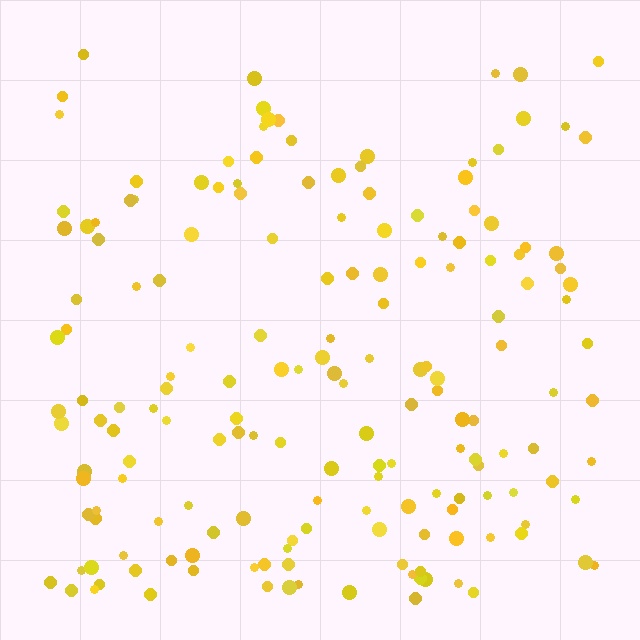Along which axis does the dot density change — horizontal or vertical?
Vertical.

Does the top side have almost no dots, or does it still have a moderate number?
Still a moderate number, just noticeably fewer than the bottom.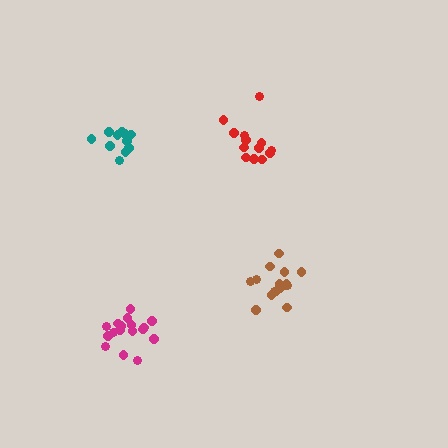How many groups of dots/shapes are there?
There are 4 groups.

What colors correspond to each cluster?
The clusters are colored: teal, magenta, brown, red.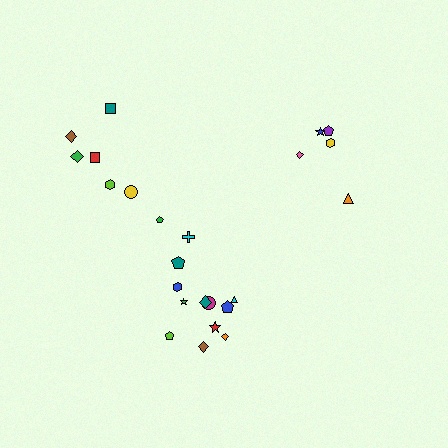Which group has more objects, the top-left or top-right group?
The top-left group.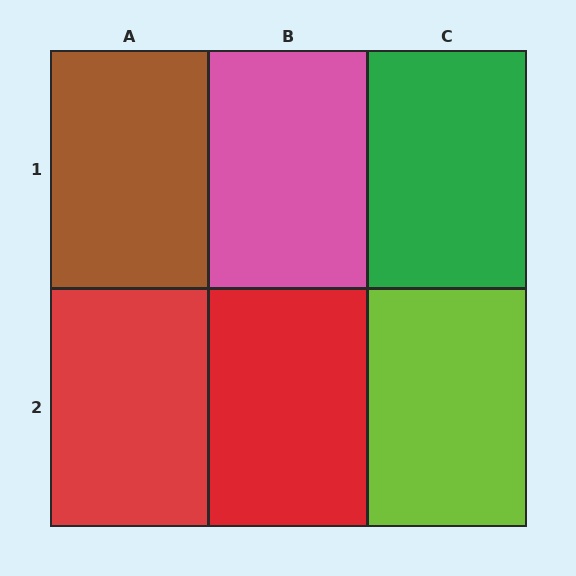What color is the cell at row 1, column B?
Pink.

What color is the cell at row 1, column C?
Green.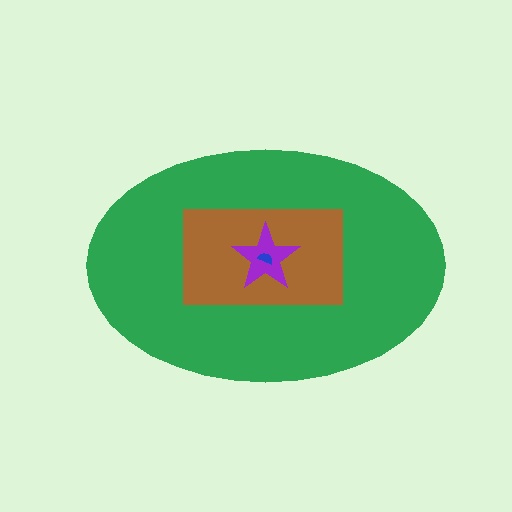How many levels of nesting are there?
4.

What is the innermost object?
The blue semicircle.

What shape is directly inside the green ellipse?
The brown rectangle.